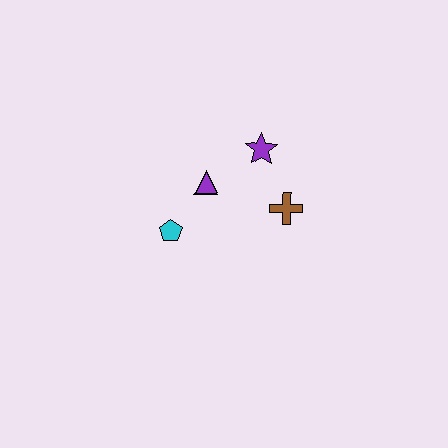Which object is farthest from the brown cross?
The cyan pentagon is farthest from the brown cross.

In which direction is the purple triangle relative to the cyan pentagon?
The purple triangle is above the cyan pentagon.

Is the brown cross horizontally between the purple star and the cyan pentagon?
No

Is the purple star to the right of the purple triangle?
Yes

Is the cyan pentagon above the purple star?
No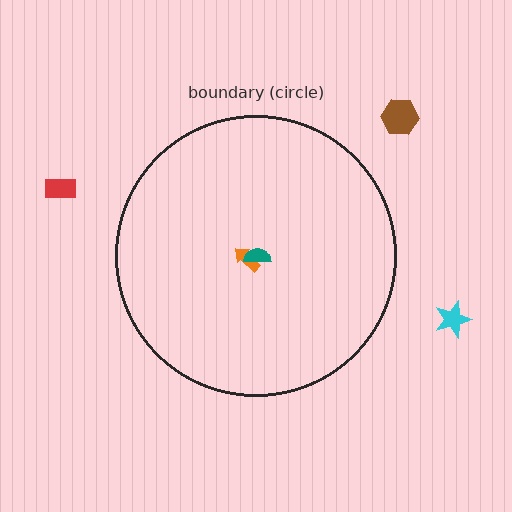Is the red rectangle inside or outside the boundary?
Outside.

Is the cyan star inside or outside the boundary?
Outside.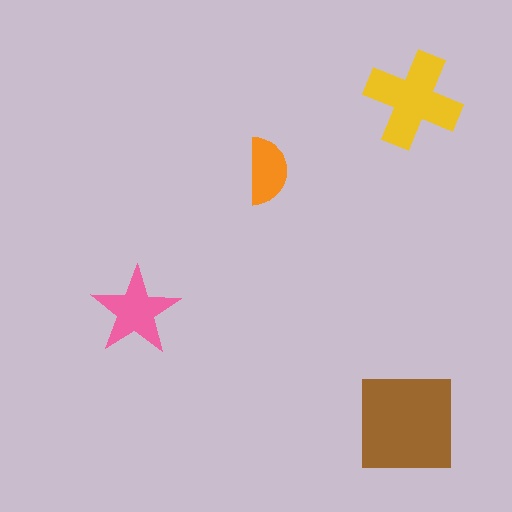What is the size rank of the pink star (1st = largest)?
3rd.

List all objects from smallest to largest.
The orange semicircle, the pink star, the yellow cross, the brown square.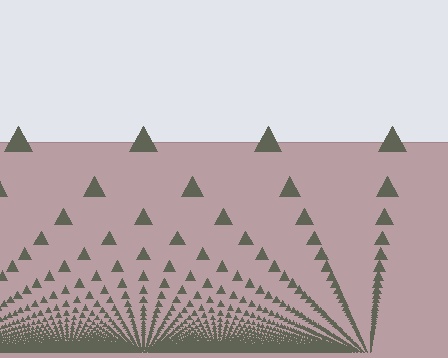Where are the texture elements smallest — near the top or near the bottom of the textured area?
Near the bottom.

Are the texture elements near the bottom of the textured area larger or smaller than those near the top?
Smaller. The gradient is inverted — elements near the bottom are smaller and denser.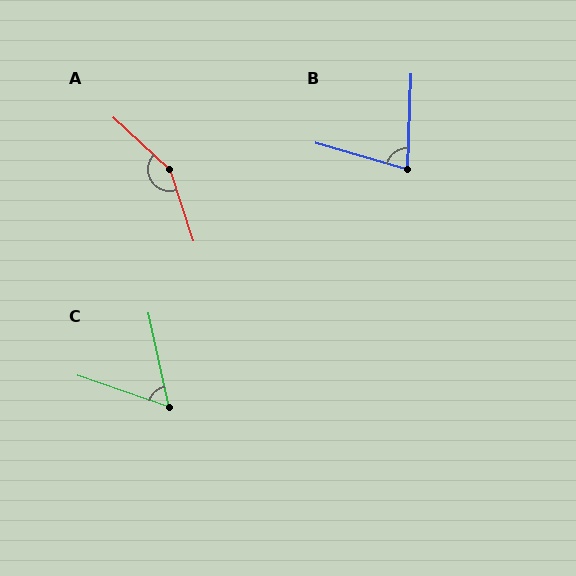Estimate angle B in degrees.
Approximately 76 degrees.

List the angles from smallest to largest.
C (59°), B (76°), A (151°).